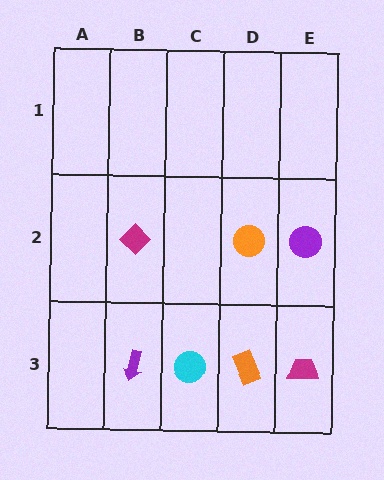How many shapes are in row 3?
4 shapes.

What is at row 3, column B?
A purple arrow.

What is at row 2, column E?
A purple circle.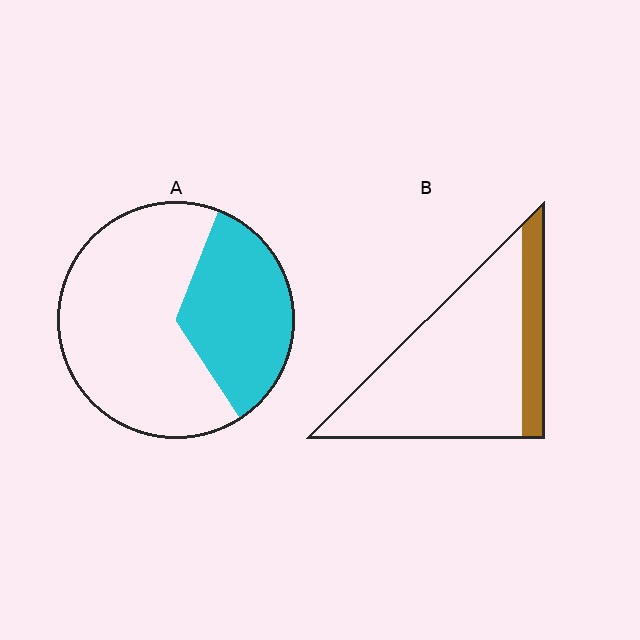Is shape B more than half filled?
No.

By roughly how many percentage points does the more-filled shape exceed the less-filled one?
By roughly 15 percentage points (A over B).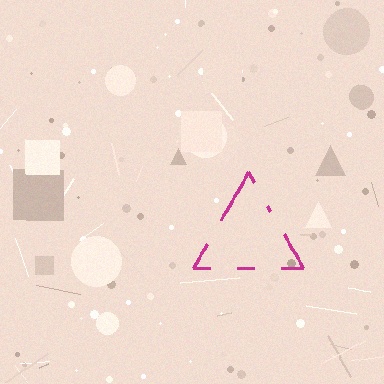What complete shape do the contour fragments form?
The contour fragments form a triangle.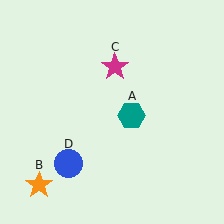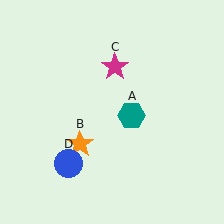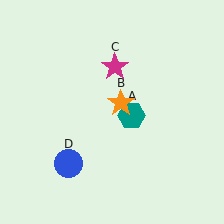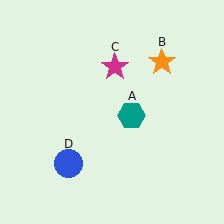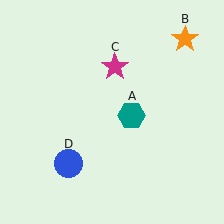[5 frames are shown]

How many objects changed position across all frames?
1 object changed position: orange star (object B).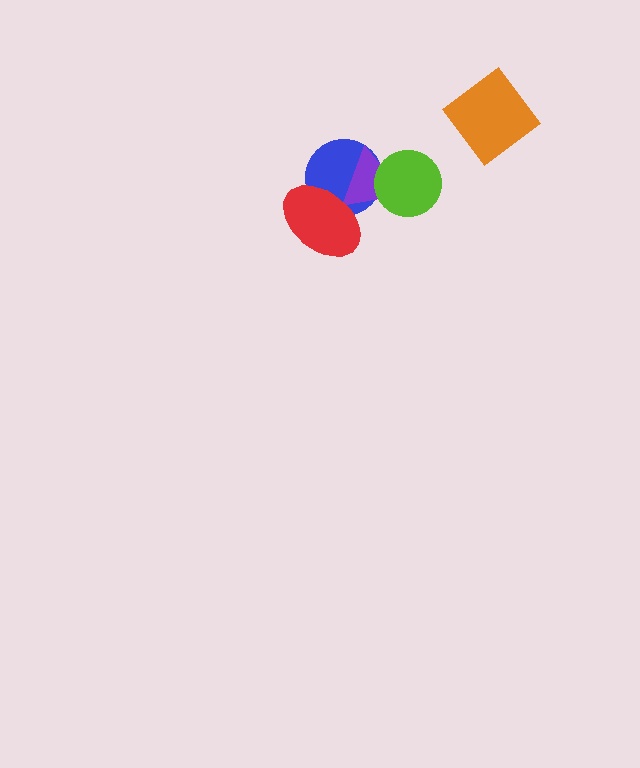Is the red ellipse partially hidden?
No, no other shape covers it.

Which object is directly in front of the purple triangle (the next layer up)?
The red ellipse is directly in front of the purple triangle.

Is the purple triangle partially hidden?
Yes, it is partially covered by another shape.